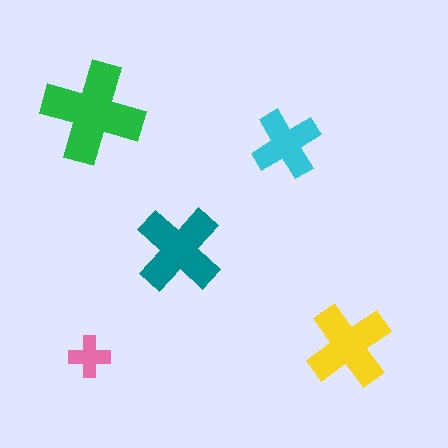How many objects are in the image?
There are 5 objects in the image.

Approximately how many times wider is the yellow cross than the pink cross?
About 2 times wider.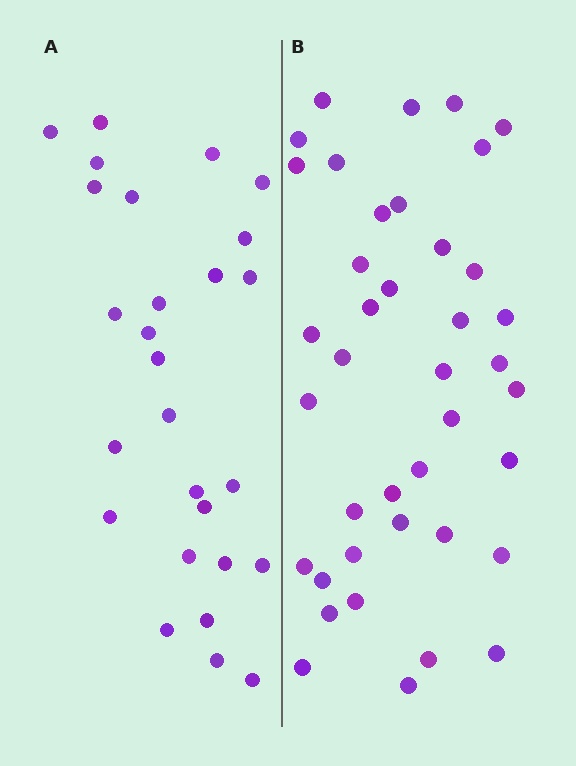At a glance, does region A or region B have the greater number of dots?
Region B (the right region) has more dots.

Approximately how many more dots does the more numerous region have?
Region B has approximately 15 more dots than region A.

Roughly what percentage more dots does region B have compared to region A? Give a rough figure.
About 50% more.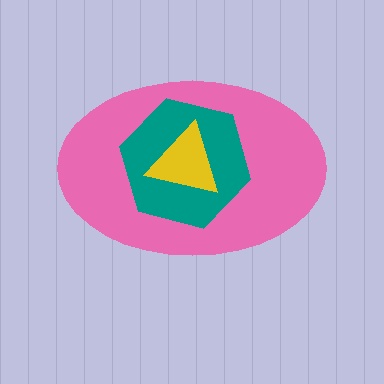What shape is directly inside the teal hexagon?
The yellow triangle.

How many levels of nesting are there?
3.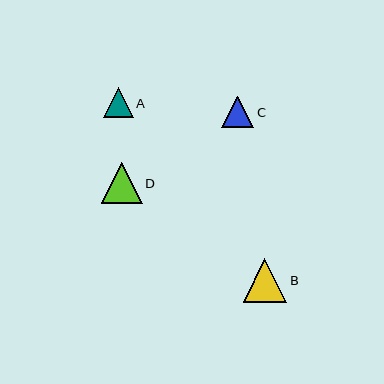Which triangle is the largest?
Triangle B is the largest with a size of approximately 43 pixels.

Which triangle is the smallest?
Triangle A is the smallest with a size of approximately 30 pixels.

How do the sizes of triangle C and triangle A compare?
Triangle C and triangle A are approximately the same size.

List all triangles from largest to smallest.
From largest to smallest: B, D, C, A.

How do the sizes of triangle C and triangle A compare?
Triangle C and triangle A are approximately the same size.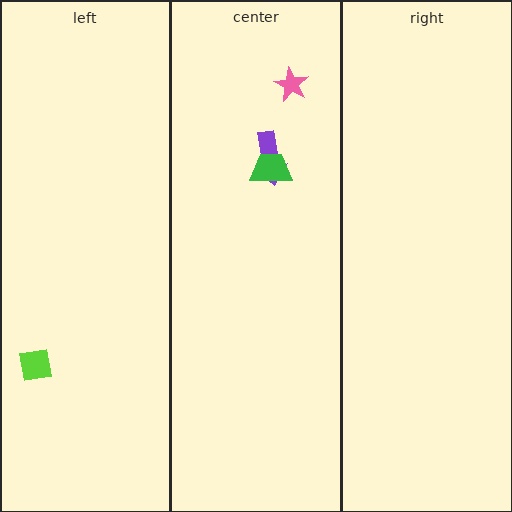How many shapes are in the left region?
1.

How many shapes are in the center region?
3.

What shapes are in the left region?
The lime square.